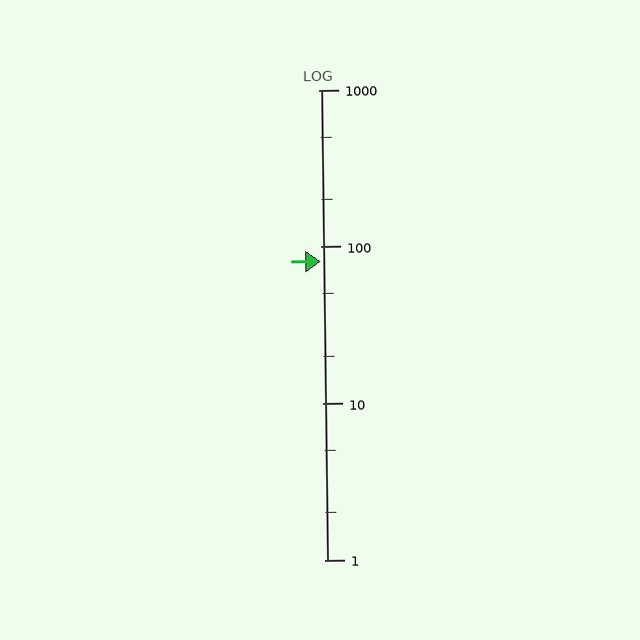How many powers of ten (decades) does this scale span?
The scale spans 3 decades, from 1 to 1000.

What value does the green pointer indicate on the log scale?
The pointer indicates approximately 80.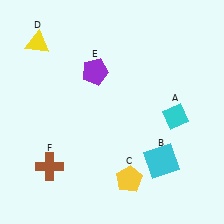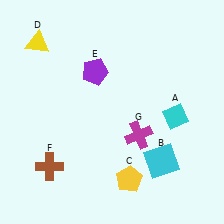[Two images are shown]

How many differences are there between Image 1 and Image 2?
There is 1 difference between the two images.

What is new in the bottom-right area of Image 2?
A magenta cross (G) was added in the bottom-right area of Image 2.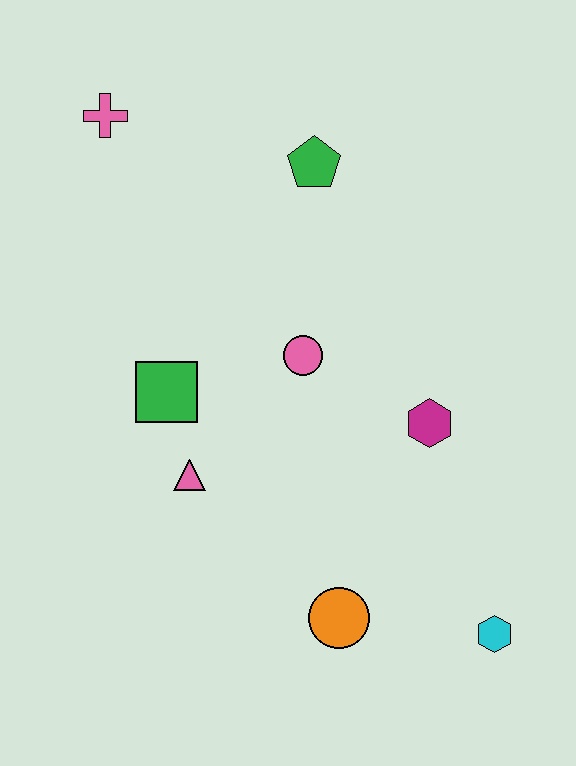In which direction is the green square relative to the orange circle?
The green square is above the orange circle.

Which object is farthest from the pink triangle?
The pink cross is farthest from the pink triangle.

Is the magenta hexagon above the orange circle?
Yes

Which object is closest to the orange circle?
The cyan hexagon is closest to the orange circle.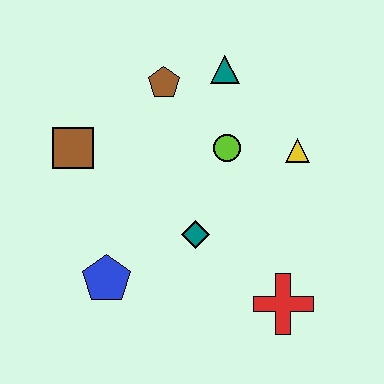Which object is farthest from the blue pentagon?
The teal triangle is farthest from the blue pentagon.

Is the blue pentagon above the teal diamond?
No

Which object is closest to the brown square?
The brown pentagon is closest to the brown square.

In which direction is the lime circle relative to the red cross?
The lime circle is above the red cross.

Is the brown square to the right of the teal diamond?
No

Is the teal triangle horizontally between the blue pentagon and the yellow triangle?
Yes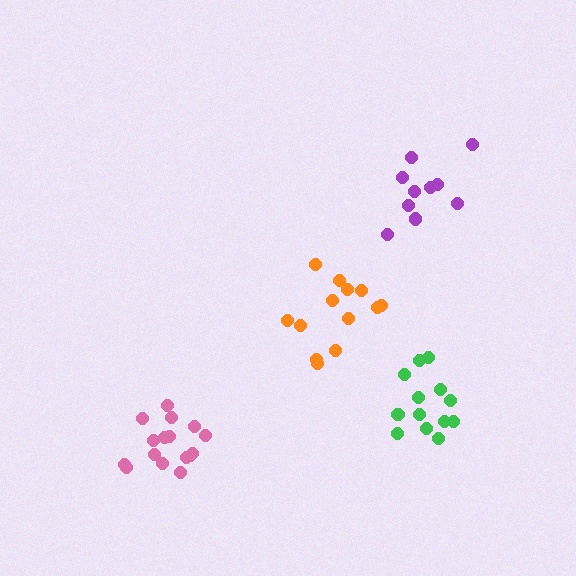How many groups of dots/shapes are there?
There are 4 groups.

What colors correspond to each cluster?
The clusters are colored: green, purple, orange, pink.